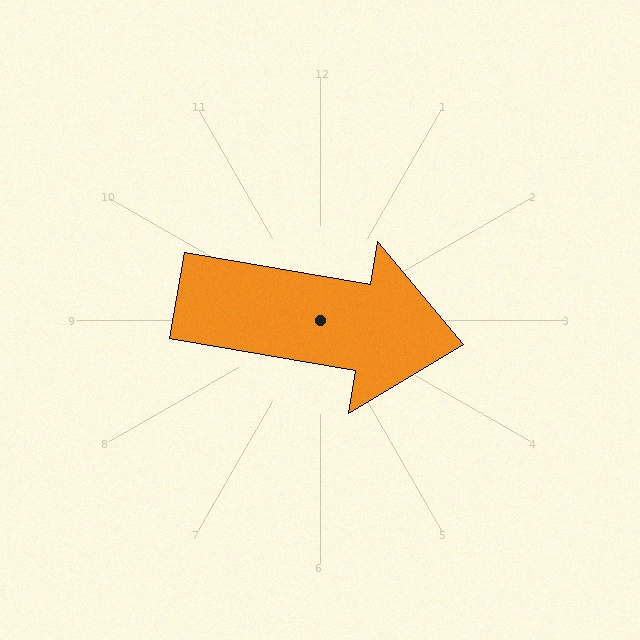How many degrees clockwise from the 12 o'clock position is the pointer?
Approximately 100 degrees.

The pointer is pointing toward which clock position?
Roughly 3 o'clock.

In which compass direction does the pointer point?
East.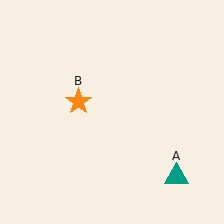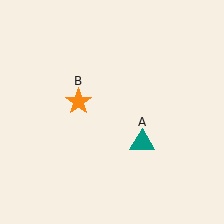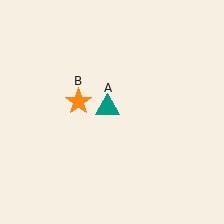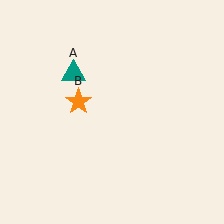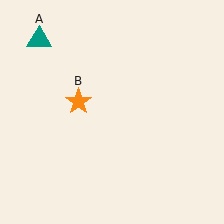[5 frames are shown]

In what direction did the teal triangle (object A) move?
The teal triangle (object A) moved up and to the left.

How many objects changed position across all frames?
1 object changed position: teal triangle (object A).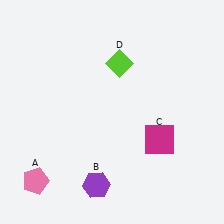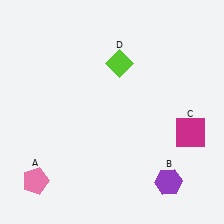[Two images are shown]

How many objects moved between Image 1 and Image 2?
2 objects moved between the two images.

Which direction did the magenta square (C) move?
The magenta square (C) moved right.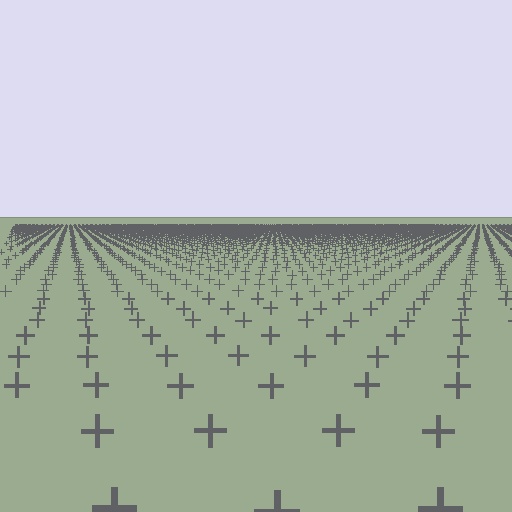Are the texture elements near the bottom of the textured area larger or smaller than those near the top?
Larger. Near the bottom, elements are closer to the viewer and appear at a bigger on-screen size.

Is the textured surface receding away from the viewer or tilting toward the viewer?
The surface is receding away from the viewer. Texture elements get smaller and denser toward the top.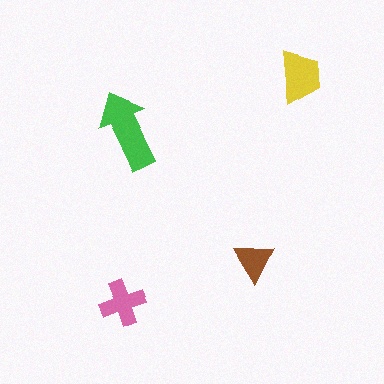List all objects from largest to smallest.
The green arrow, the yellow trapezoid, the pink cross, the brown triangle.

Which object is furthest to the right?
The yellow trapezoid is rightmost.